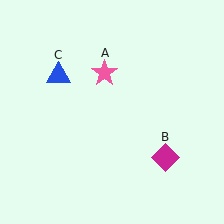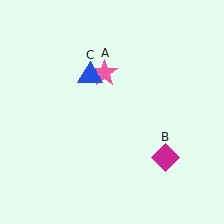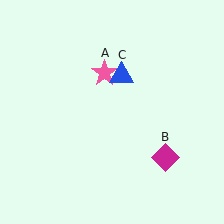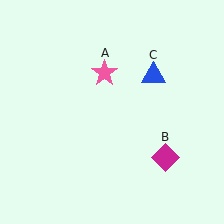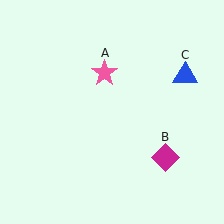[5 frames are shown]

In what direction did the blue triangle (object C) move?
The blue triangle (object C) moved right.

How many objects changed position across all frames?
1 object changed position: blue triangle (object C).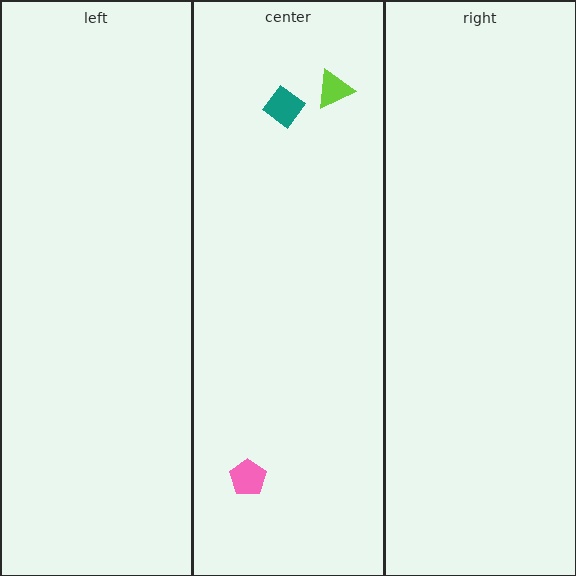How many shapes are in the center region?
3.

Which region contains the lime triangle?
The center region.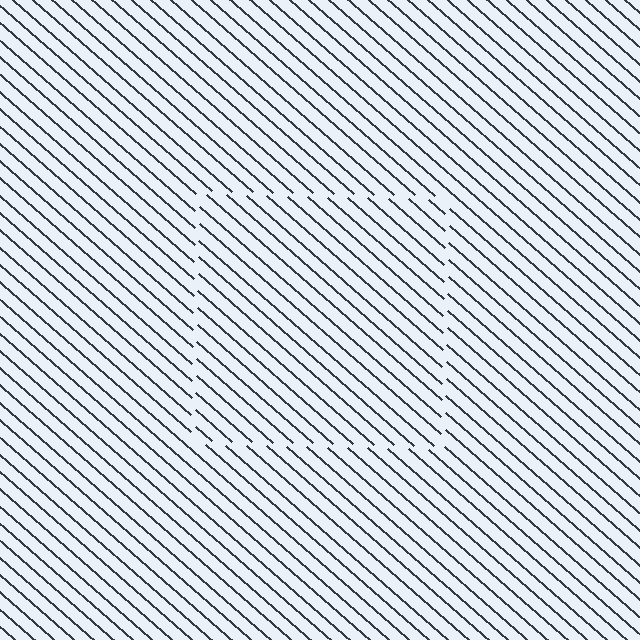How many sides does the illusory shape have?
4 sides — the line-ends trace a square.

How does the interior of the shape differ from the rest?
The interior of the shape contains the same grating, shifted by half a period — the contour is defined by the phase discontinuity where line-ends from the inner and outer gratings abut.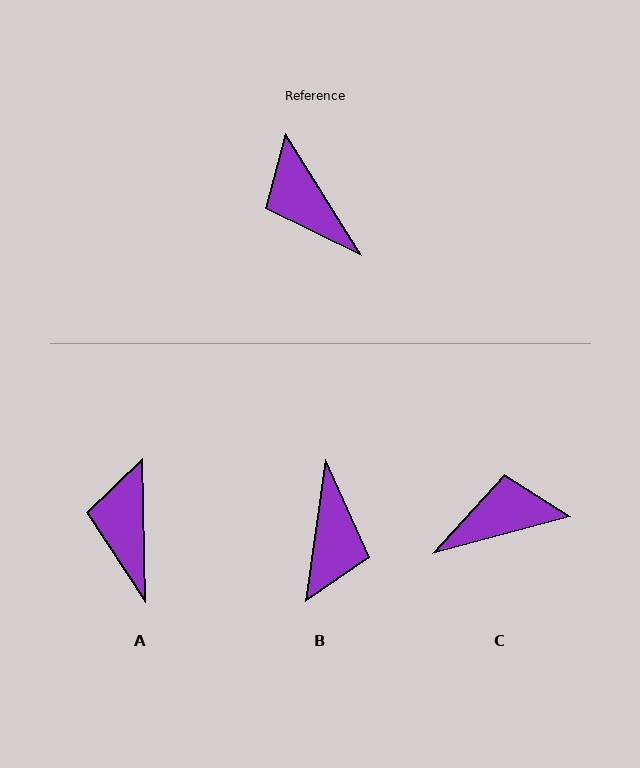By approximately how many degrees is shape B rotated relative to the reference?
Approximately 140 degrees counter-clockwise.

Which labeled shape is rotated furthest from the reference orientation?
B, about 140 degrees away.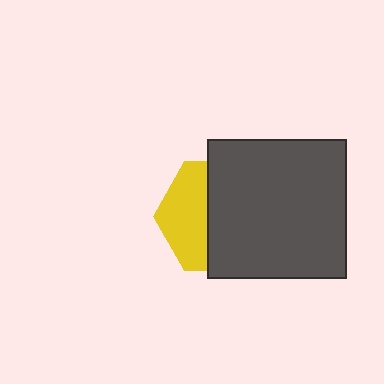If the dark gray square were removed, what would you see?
You would see the complete yellow hexagon.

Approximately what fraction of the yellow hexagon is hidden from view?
Roughly 59% of the yellow hexagon is hidden behind the dark gray square.